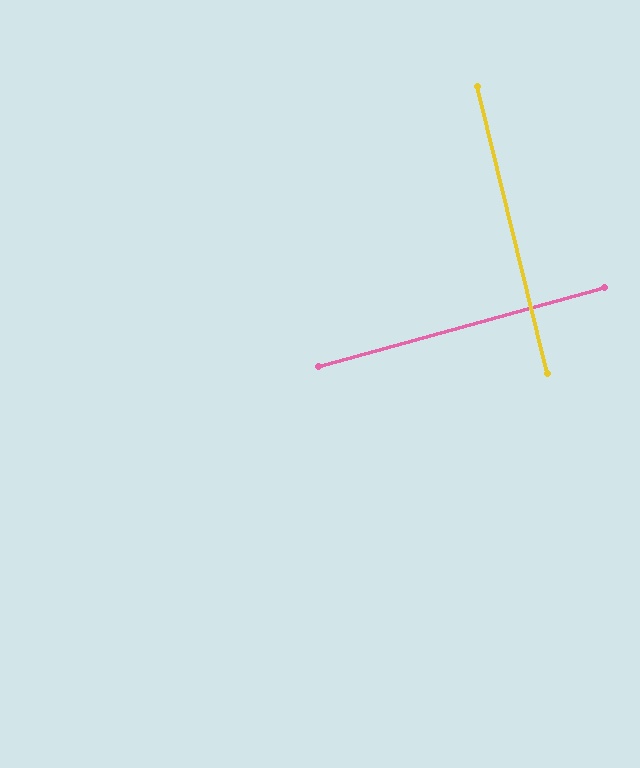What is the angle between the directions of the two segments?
Approximately 88 degrees.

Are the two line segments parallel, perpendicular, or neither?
Perpendicular — they meet at approximately 88°.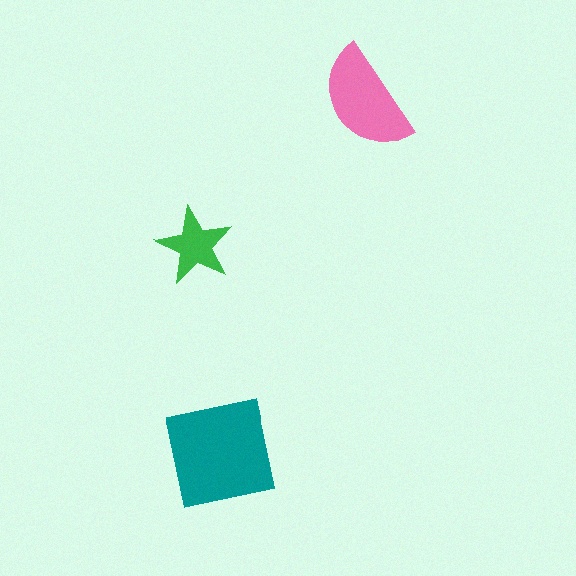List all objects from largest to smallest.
The teal square, the pink semicircle, the green star.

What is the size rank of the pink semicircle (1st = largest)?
2nd.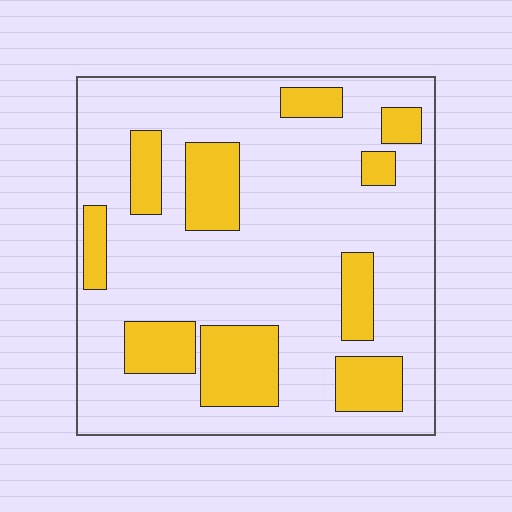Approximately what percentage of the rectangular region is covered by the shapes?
Approximately 25%.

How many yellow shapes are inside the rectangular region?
10.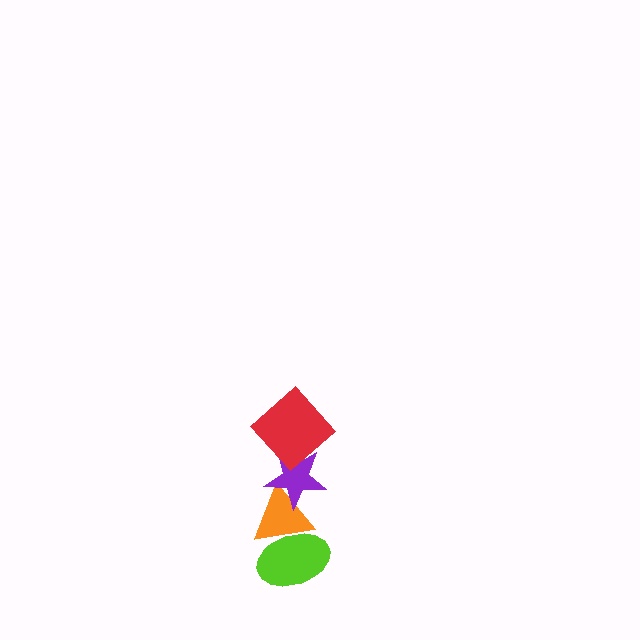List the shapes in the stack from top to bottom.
From top to bottom: the red diamond, the purple star, the orange triangle, the lime ellipse.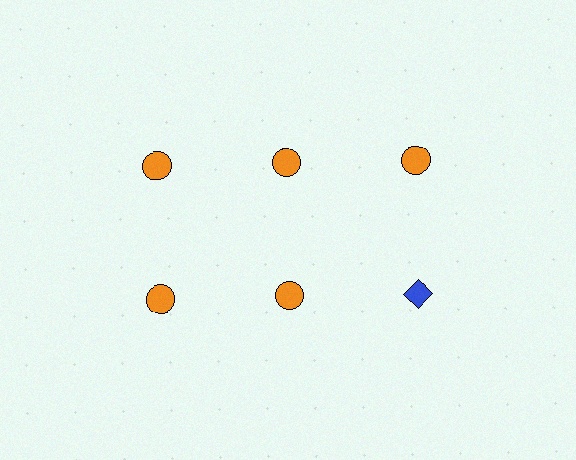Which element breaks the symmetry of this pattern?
The blue diamond in the second row, center column breaks the symmetry. All other shapes are orange circles.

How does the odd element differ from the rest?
It differs in both color (blue instead of orange) and shape (diamond instead of circle).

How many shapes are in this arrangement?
There are 6 shapes arranged in a grid pattern.